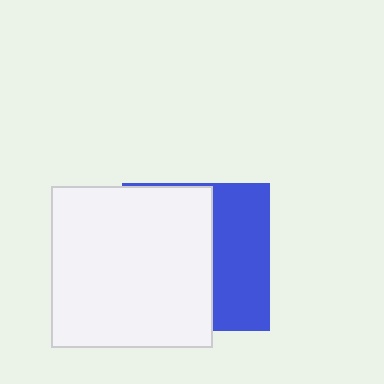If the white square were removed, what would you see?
You would see the complete blue square.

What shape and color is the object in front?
The object in front is a white square.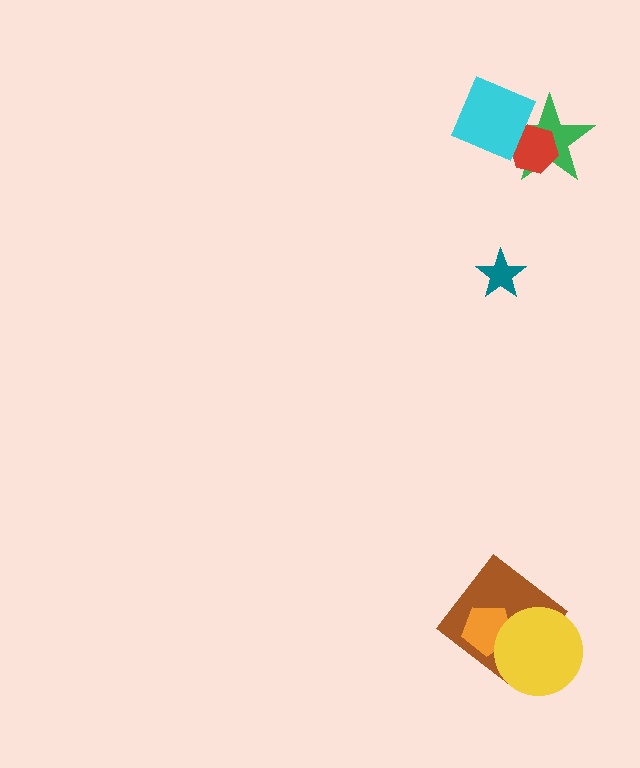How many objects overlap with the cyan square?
2 objects overlap with the cyan square.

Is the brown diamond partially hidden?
Yes, it is partially covered by another shape.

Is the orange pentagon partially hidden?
Yes, it is partially covered by another shape.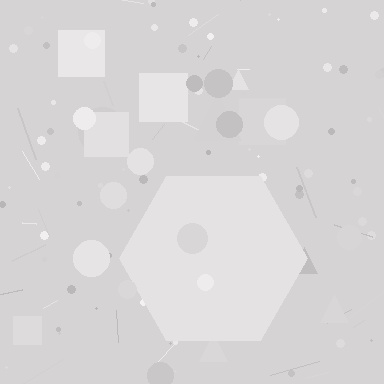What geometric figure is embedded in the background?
A hexagon is embedded in the background.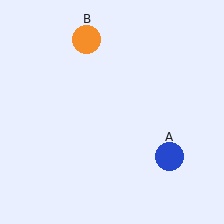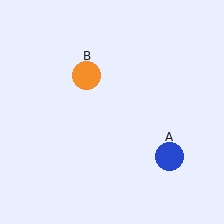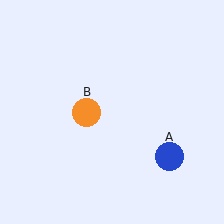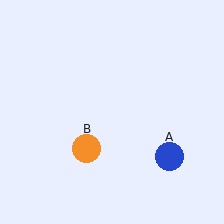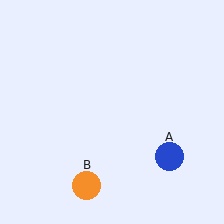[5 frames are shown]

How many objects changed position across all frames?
1 object changed position: orange circle (object B).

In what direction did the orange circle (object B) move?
The orange circle (object B) moved down.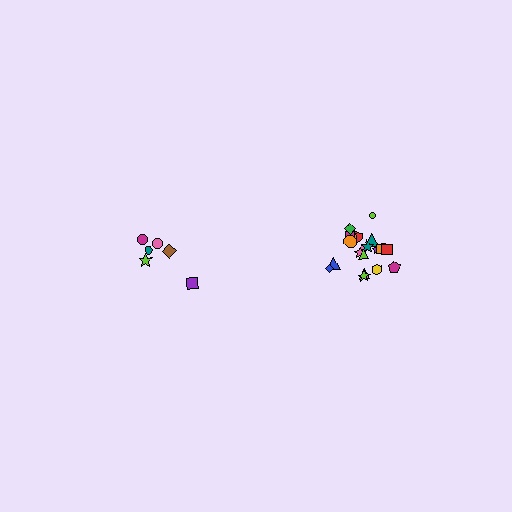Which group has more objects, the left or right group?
The right group.